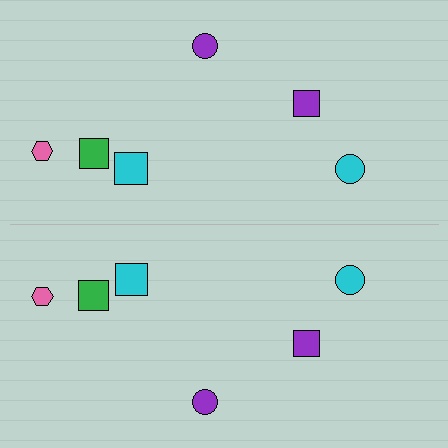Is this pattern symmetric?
Yes, this pattern has bilateral (reflection) symmetry.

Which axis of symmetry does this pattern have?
The pattern has a horizontal axis of symmetry running through the center of the image.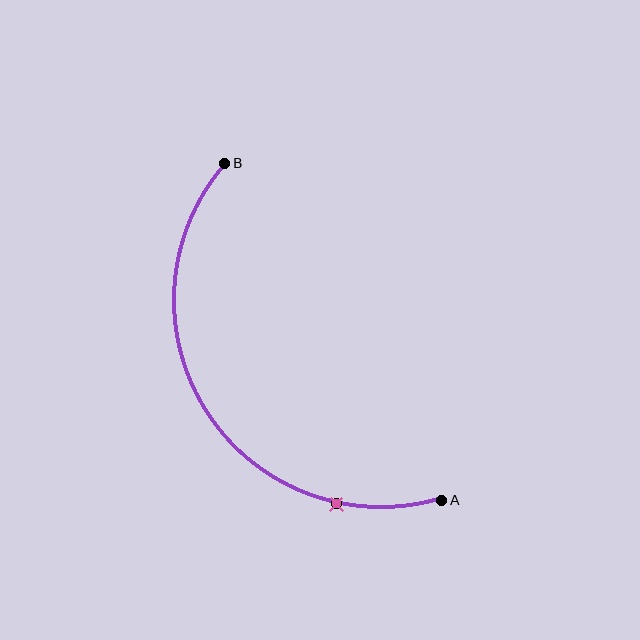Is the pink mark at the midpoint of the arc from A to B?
No. The pink mark lies on the arc but is closer to endpoint A. The arc midpoint would be at the point on the curve equidistant along the arc from both A and B.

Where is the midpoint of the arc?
The arc midpoint is the point on the curve farthest from the straight line joining A and B. It sits to the left of that line.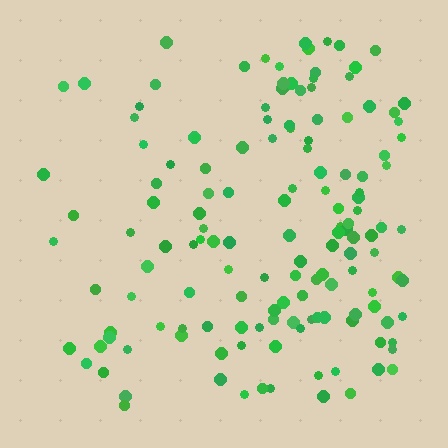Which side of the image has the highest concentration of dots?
The right.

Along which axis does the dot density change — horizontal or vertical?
Horizontal.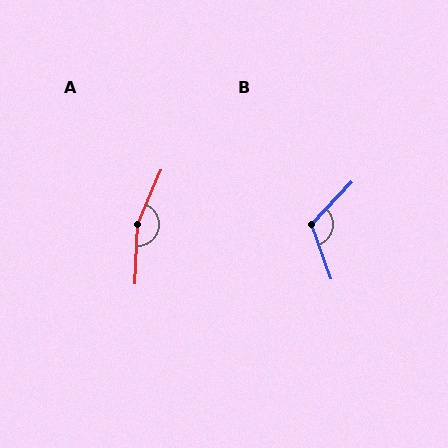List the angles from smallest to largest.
B (117°), A (159°).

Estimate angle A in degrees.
Approximately 159 degrees.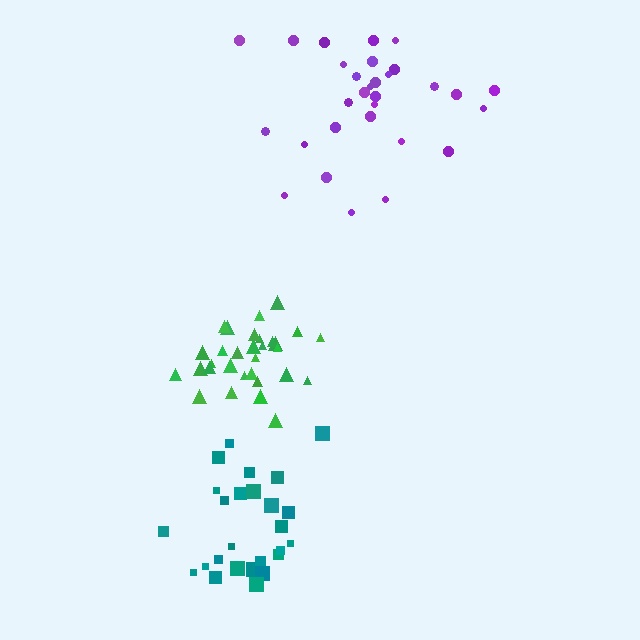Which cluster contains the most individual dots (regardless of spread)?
Green (32).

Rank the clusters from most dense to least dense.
green, teal, purple.